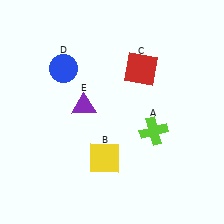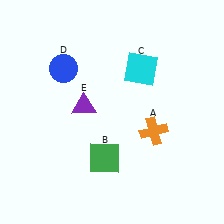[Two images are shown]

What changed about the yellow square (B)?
In Image 1, B is yellow. In Image 2, it changed to green.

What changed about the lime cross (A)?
In Image 1, A is lime. In Image 2, it changed to orange.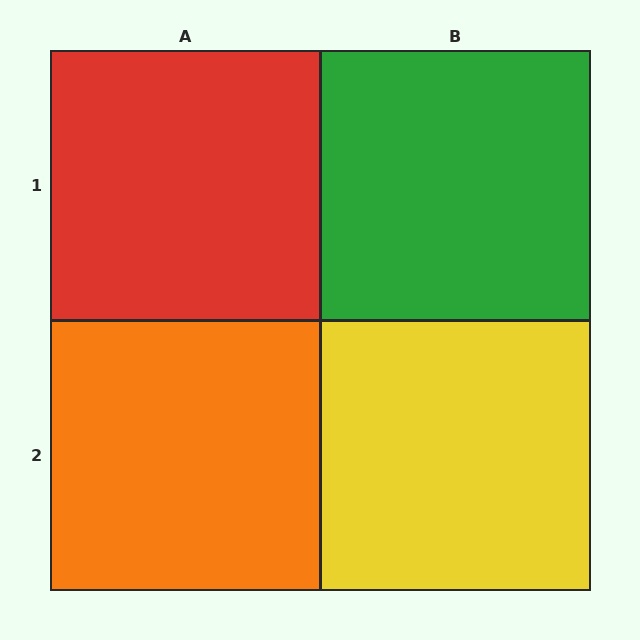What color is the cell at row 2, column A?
Orange.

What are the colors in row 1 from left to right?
Red, green.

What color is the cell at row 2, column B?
Yellow.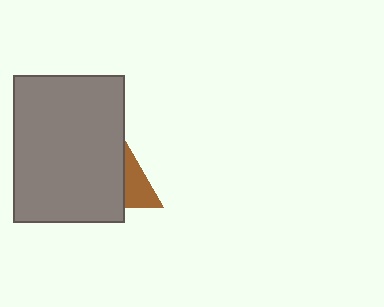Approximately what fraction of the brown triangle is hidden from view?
Roughly 66% of the brown triangle is hidden behind the gray rectangle.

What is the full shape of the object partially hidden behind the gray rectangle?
The partially hidden object is a brown triangle.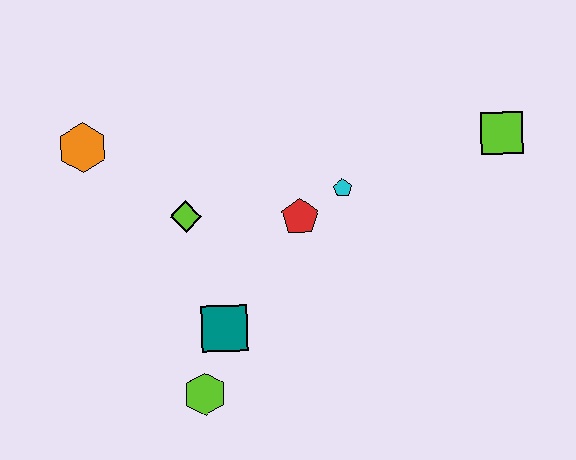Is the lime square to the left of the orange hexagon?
No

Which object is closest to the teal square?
The lime hexagon is closest to the teal square.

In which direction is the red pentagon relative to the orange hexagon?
The red pentagon is to the right of the orange hexagon.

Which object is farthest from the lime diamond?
The lime square is farthest from the lime diamond.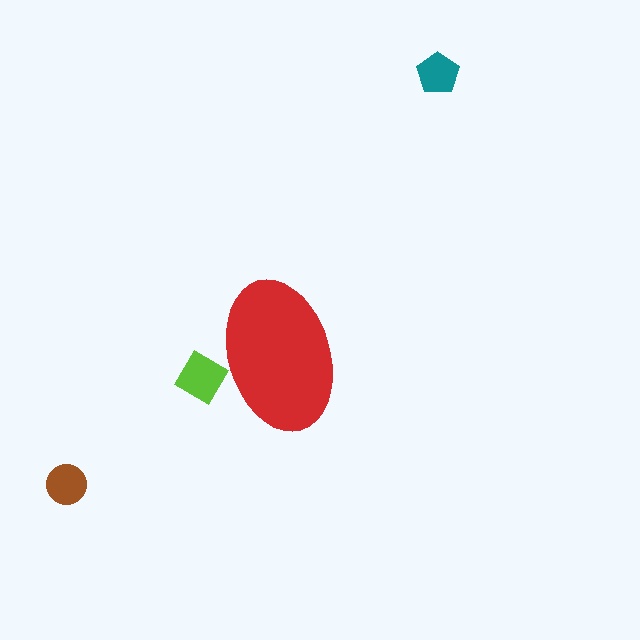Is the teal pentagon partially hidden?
No, the teal pentagon is fully visible.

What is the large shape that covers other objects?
A red ellipse.